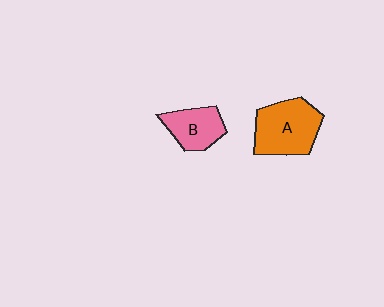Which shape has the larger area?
Shape A (orange).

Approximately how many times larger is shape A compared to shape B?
Approximately 1.5 times.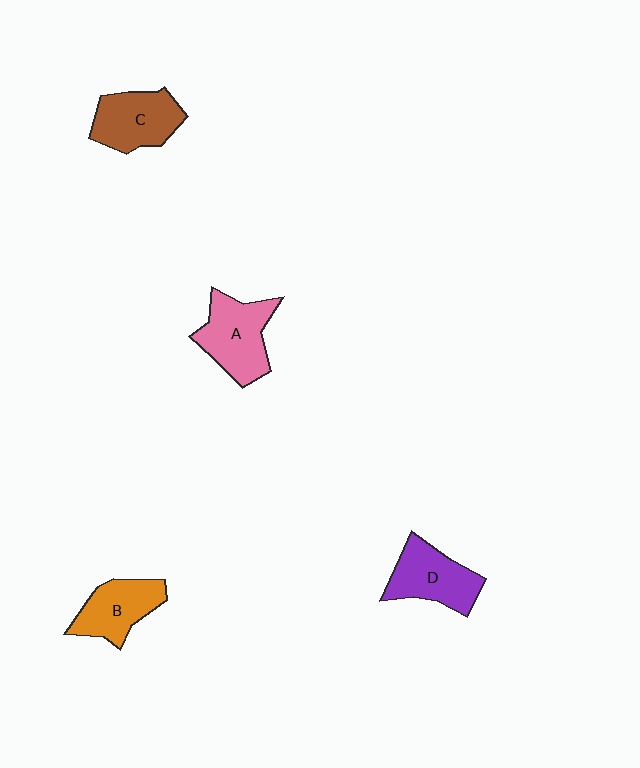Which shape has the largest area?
Shape A (pink).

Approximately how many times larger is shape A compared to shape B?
Approximately 1.2 times.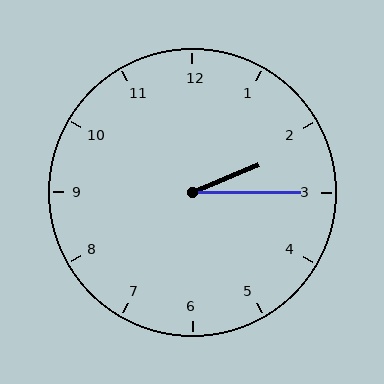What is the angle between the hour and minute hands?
Approximately 22 degrees.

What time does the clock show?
2:15.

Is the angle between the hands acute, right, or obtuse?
It is acute.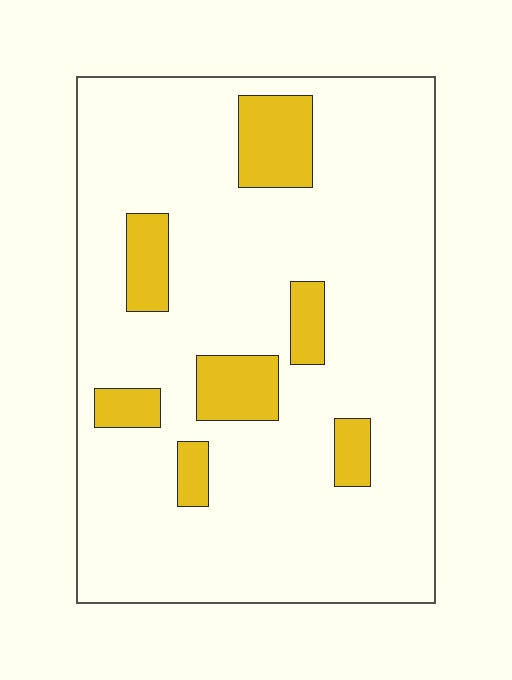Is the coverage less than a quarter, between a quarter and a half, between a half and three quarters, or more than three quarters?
Less than a quarter.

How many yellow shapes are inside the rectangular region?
7.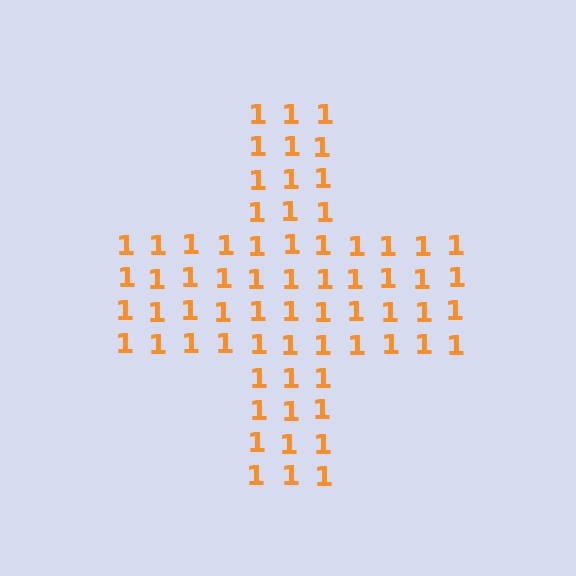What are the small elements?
The small elements are digit 1's.